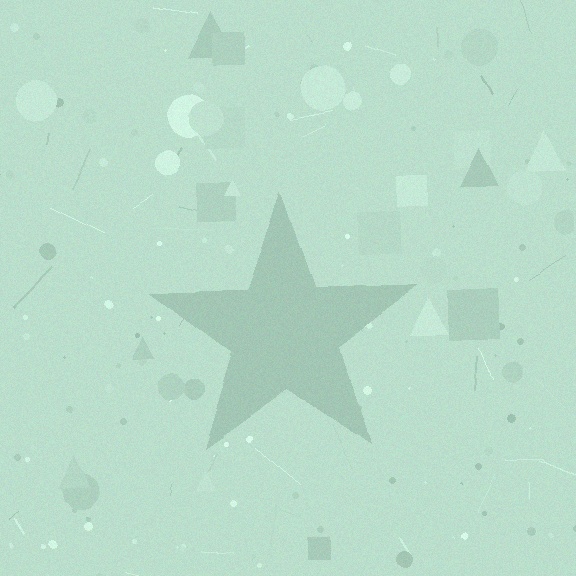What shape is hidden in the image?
A star is hidden in the image.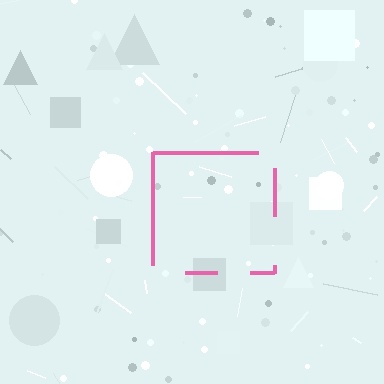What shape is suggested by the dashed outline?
The dashed outline suggests a square.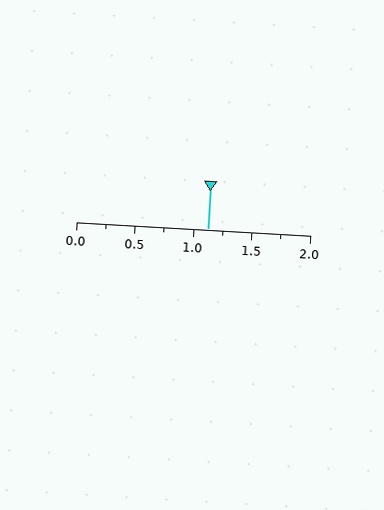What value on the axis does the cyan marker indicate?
The marker indicates approximately 1.12.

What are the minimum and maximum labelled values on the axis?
The axis runs from 0.0 to 2.0.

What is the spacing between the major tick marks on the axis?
The major ticks are spaced 0.5 apart.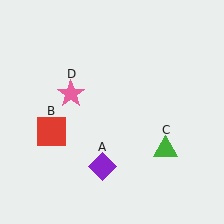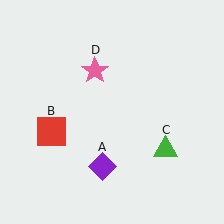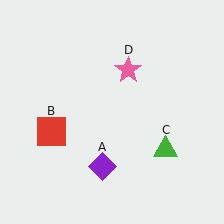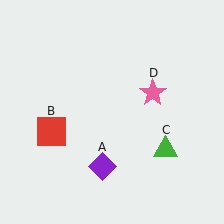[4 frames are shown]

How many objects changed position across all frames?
1 object changed position: pink star (object D).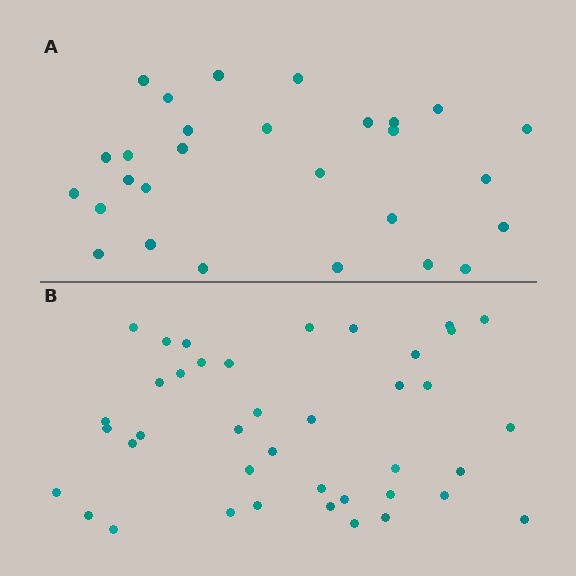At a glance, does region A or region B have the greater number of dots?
Region B (the bottom region) has more dots.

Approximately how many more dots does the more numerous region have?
Region B has roughly 12 or so more dots than region A.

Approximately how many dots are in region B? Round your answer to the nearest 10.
About 40 dots.